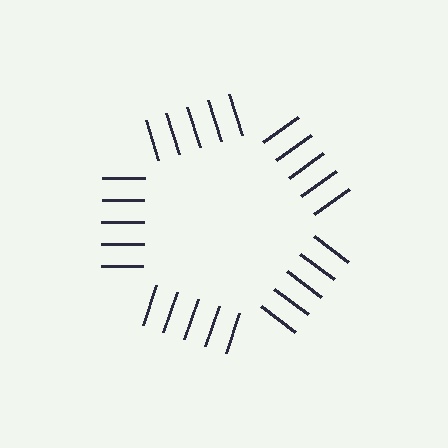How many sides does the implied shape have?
5 sides — the line-ends trace a pentagon.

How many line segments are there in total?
25 — 5 along each of the 5 edges.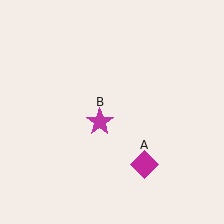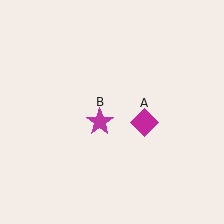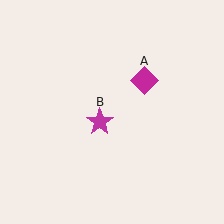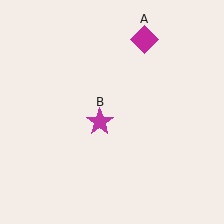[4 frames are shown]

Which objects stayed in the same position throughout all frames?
Magenta star (object B) remained stationary.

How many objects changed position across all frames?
1 object changed position: magenta diamond (object A).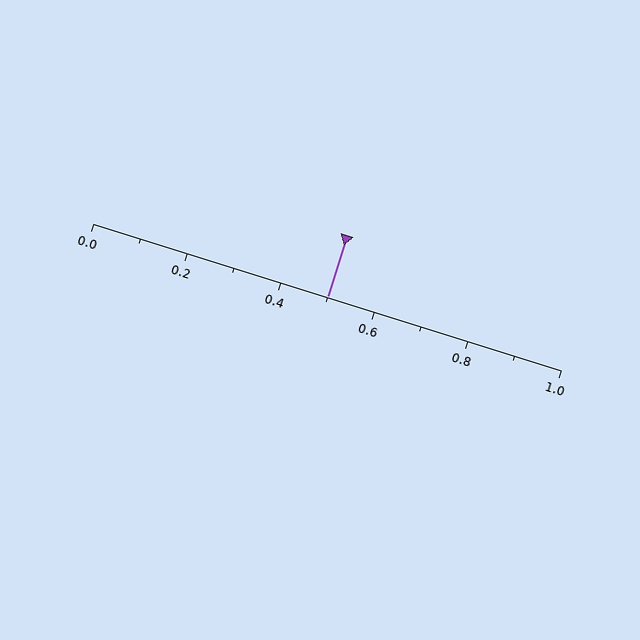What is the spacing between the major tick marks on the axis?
The major ticks are spaced 0.2 apart.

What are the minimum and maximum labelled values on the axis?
The axis runs from 0.0 to 1.0.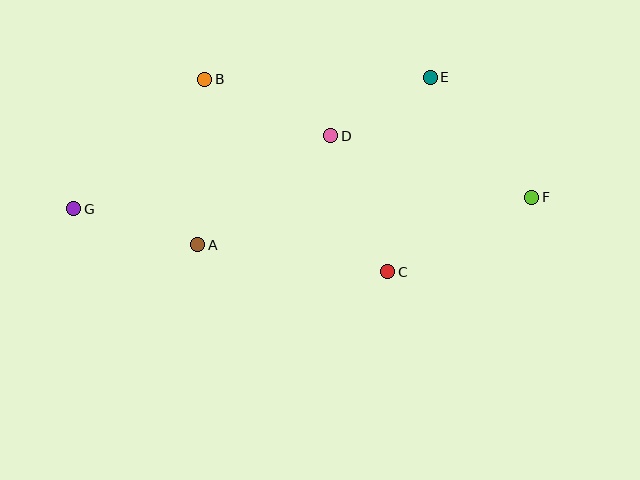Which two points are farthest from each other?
Points F and G are farthest from each other.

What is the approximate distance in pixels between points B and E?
The distance between B and E is approximately 226 pixels.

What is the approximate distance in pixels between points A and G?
The distance between A and G is approximately 129 pixels.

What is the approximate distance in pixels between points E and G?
The distance between E and G is approximately 380 pixels.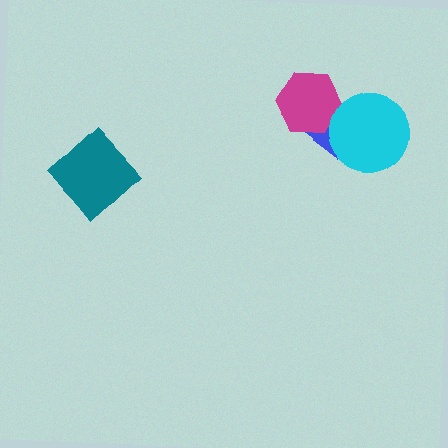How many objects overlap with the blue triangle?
2 objects overlap with the blue triangle.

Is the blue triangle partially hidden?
Yes, it is partially covered by another shape.